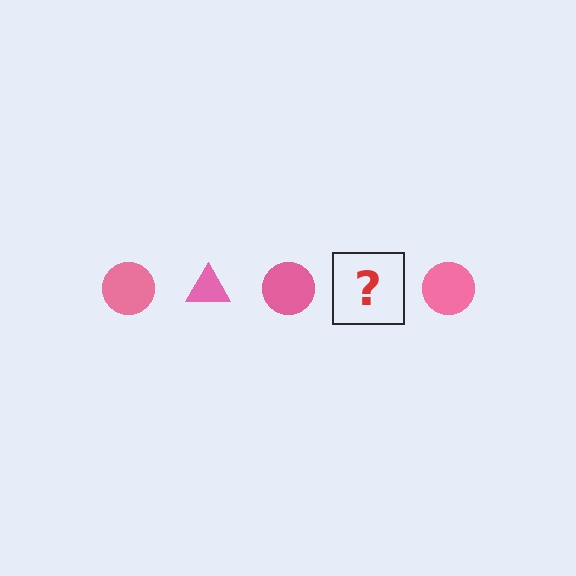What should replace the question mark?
The question mark should be replaced with a pink triangle.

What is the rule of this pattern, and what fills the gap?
The rule is that the pattern cycles through circle, triangle shapes in pink. The gap should be filled with a pink triangle.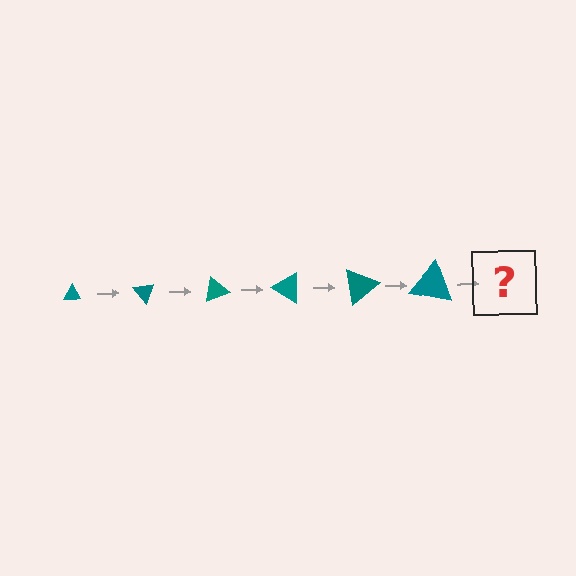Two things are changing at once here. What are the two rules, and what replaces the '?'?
The two rules are that the triangle grows larger each step and it rotates 50 degrees each step. The '?' should be a triangle, larger than the previous one and rotated 300 degrees from the start.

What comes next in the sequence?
The next element should be a triangle, larger than the previous one and rotated 300 degrees from the start.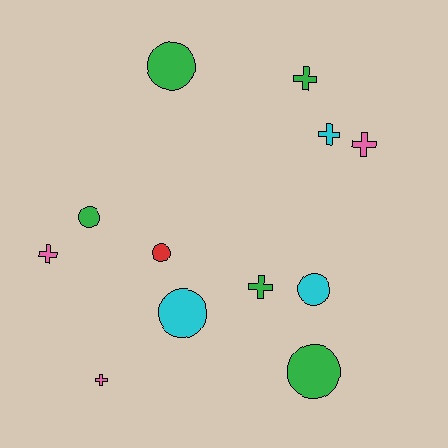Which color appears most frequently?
Green, with 5 objects.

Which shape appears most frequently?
Circle, with 6 objects.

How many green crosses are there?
There are 2 green crosses.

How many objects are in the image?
There are 12 objects.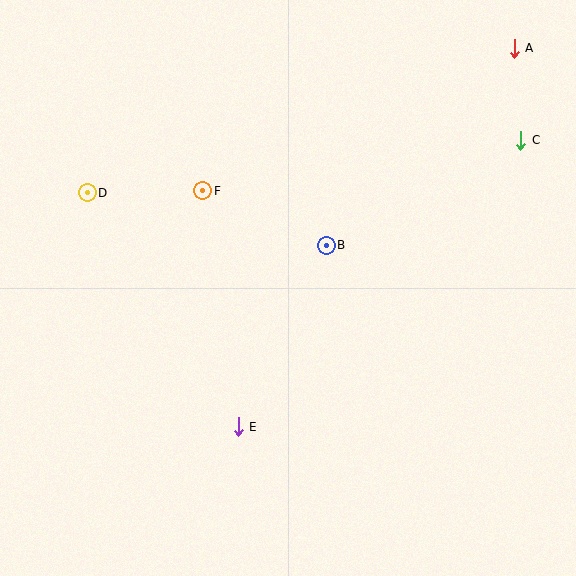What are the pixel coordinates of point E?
Point E is at (238, 427).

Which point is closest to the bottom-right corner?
Point E is closest to the bottom-right corner.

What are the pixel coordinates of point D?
Point D is at (87, 193).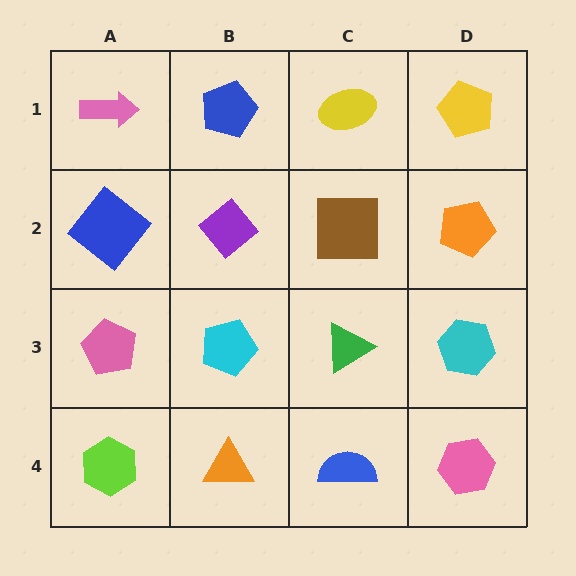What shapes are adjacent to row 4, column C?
A green triangle (row 3, column C), an orange triangle (row 4, column B), a pink hexagon (row 4, column D).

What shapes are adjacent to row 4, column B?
A cyan pentagon (row 3, column B), a lime hexagon (row 4, column A), a blue semicircle (row 4, column C).